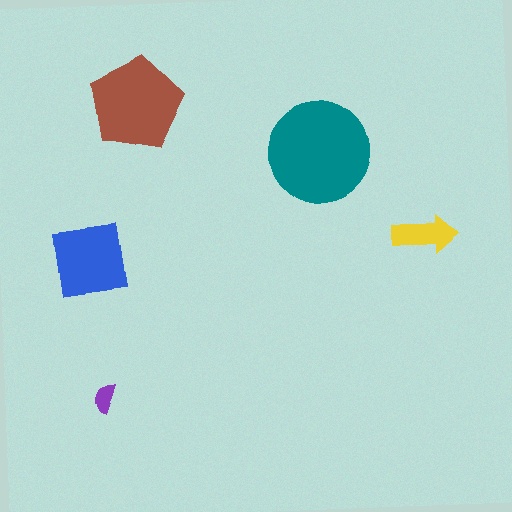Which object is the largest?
The teal circle.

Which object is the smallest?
The purple semicircle.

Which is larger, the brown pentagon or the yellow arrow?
The brown pentagon.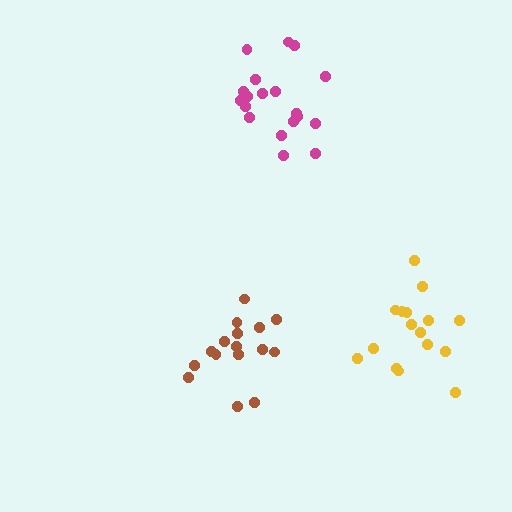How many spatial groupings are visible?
There are 3 spatial groupings.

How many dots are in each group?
Group 1: 16 dots, Group 2: 16 dots, Group 3: 19 dots (51 total).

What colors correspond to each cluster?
The clusters are colored: brown, yellow, magenta.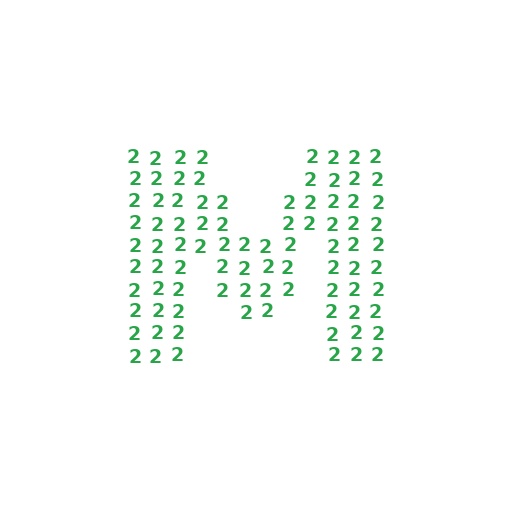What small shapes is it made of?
It is made of small digit 2's.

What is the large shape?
The large shape is the letter M.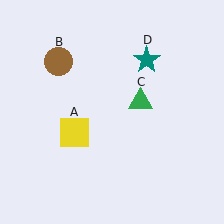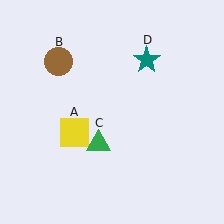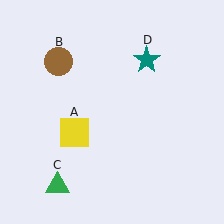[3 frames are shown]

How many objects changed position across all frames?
1 object changed position: green triangle (object C).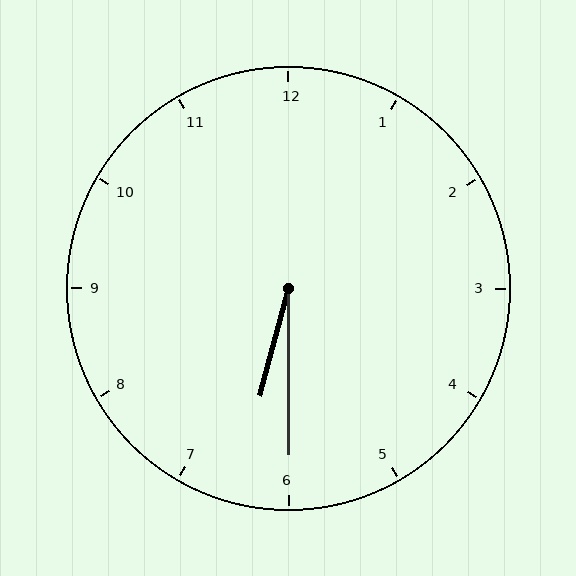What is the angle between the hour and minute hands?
Approximately 15 degrees.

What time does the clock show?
6:30.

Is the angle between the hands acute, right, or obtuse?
It is acute.